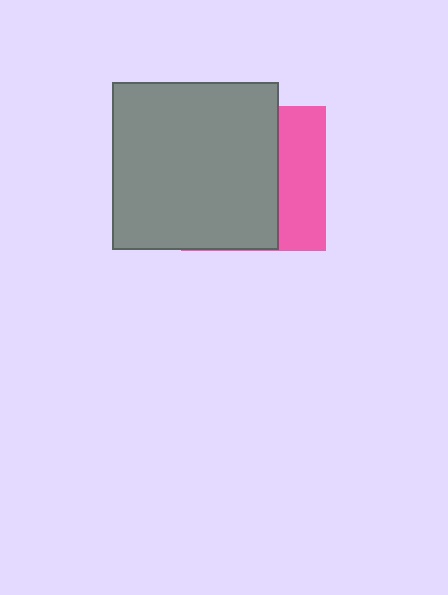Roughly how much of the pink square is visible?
A small part of it is visible (roughly 33%).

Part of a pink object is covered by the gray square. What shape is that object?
It is a square.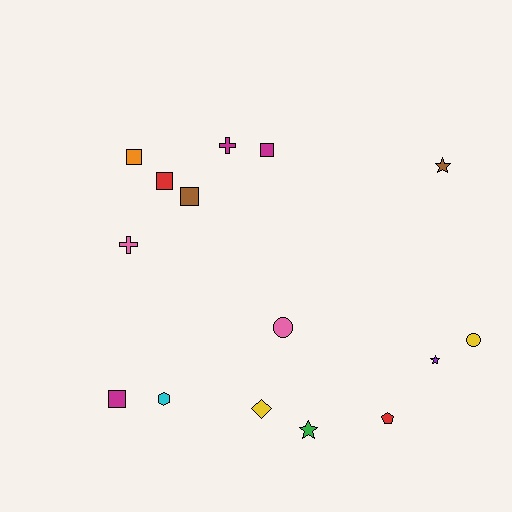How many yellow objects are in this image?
There are 2 yellow objects.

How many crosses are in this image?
There are 2 crosses.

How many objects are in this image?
There are 15 objects.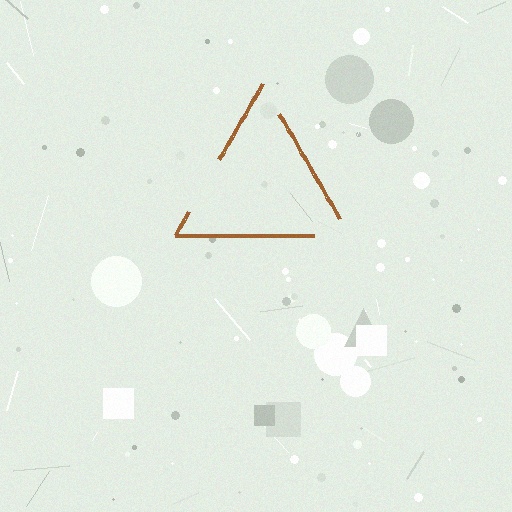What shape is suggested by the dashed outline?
The dashed outline suggests a triangle.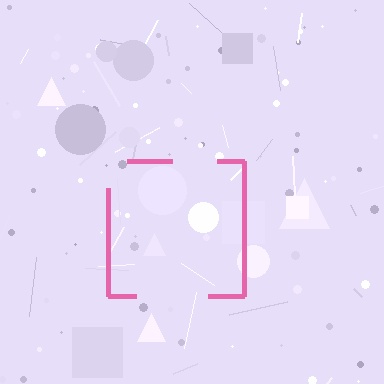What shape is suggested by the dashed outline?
The dashed outline suggests a square.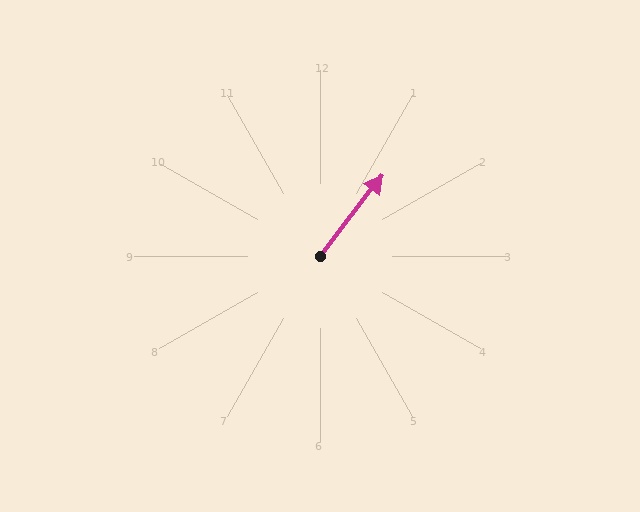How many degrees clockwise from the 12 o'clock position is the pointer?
Approximately 38 degrees.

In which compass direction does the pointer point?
Northeast.